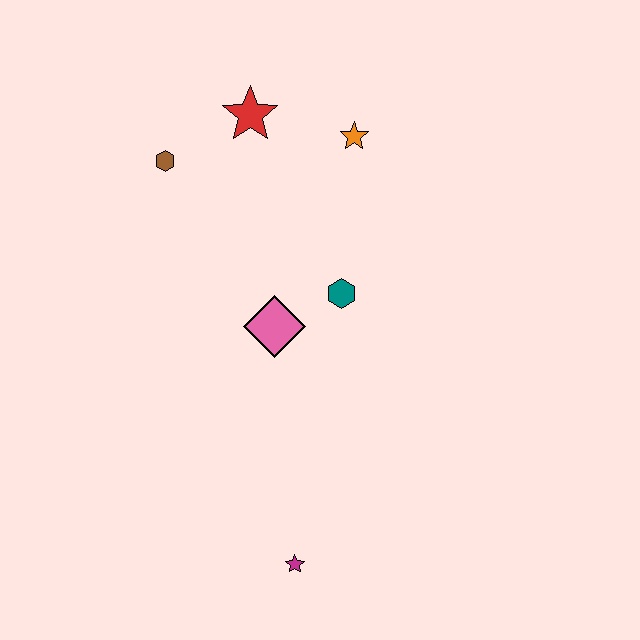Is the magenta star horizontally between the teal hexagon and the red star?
Yes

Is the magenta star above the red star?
No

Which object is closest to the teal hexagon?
The pink diamond is closest to the teal hexagon.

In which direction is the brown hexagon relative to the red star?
The brown hexagon is to the left of the red star.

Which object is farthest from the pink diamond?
The magenta star is farthest from the pink diamond.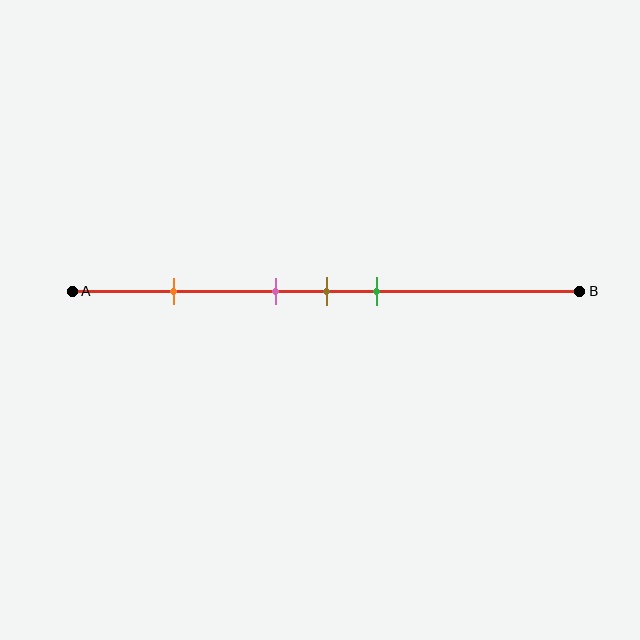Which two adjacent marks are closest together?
The pink and brown marks are the closest adjacent pair.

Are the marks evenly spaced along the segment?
No, the marks are not evenly spaced.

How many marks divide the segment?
There are 4 marks dividing the segment.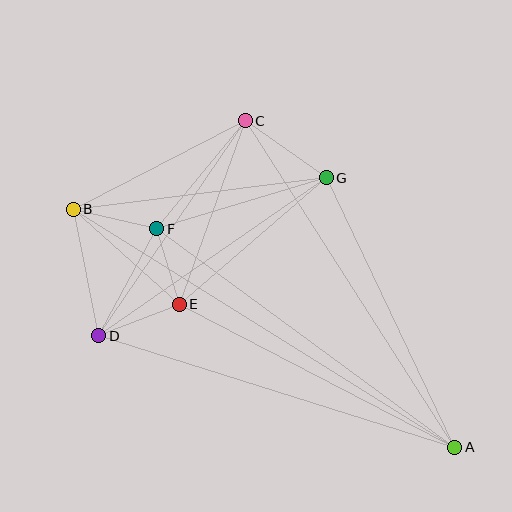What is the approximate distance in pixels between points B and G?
The distance between B and G is approximately 255 pixels.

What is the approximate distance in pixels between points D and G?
The distance between D and G is approximately 277 pixels.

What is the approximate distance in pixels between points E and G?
The distance between E and G is approximately 194 pixels.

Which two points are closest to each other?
Points E and F are closest to each other.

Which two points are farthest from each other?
Points A and B are farthest from each other.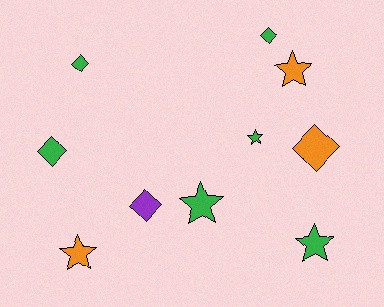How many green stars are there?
There are 3 green stars.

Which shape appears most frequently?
Diamond, with 5 objects.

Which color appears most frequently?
Green, with 6 objects.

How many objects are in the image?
There are 10 objects.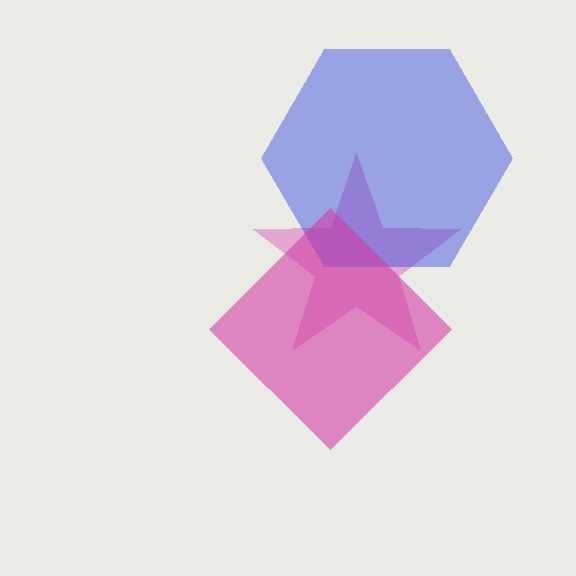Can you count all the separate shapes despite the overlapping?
Yes, there are 3 separate shapes.